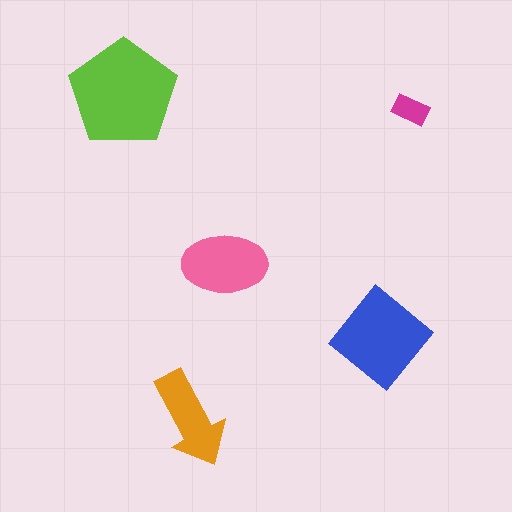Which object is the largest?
The lime pentagon.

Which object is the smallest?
The magenta rectangle.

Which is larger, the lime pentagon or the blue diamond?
The lime pentagon.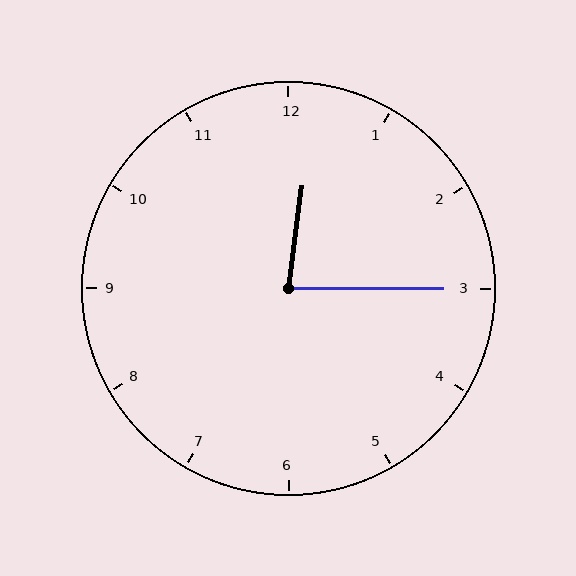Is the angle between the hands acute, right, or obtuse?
It is acute.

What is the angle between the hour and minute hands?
Approximately 82 degrees.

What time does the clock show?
12:15.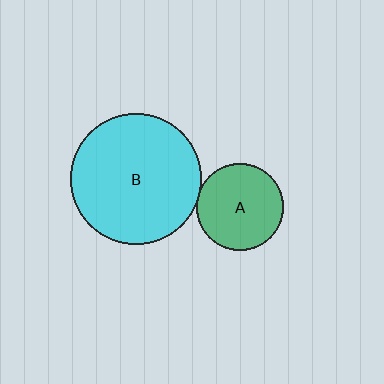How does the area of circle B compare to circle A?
Approximately 2.3 times.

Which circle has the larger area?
Circle B (cyan).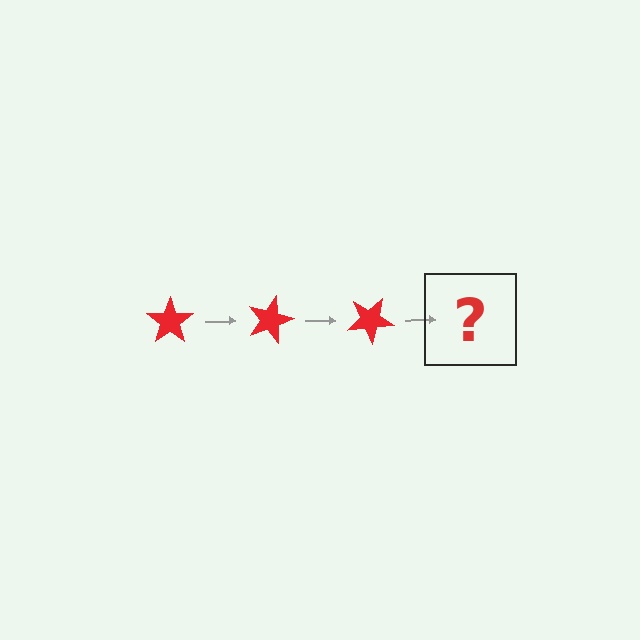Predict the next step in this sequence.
The next step is a red star rotated 45 degrees.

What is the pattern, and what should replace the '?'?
The pattern is that the star rotates 15 degrees each step. The '?' should be a red star rotated 45 degrees.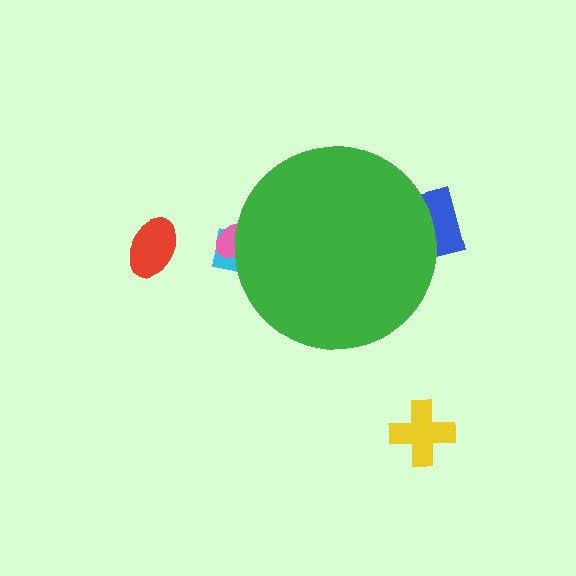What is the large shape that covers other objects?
A green circle.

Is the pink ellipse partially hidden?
Yes, the pink ellipse is partially hidden behind the green circle.